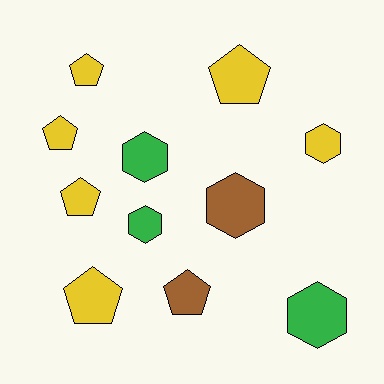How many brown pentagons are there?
There is 1 brown pentagon.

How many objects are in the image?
There are 11 objects.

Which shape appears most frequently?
Pentagon, with 6 objects.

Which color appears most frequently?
Yellow, with 6 objects.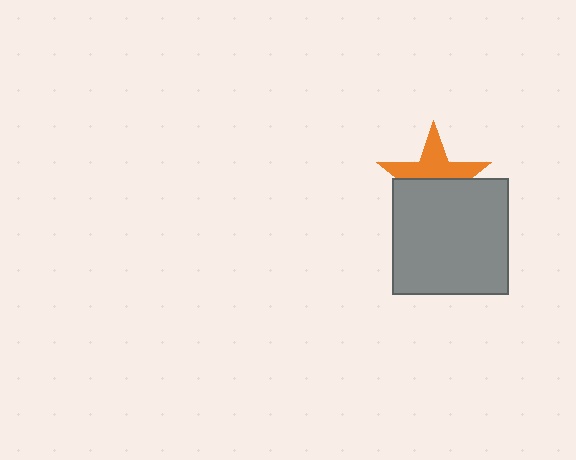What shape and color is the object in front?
The object in front is a gray square.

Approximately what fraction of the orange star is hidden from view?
Roughly 52% of the orange star is hidden behind the gray square.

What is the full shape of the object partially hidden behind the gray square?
The partially hidden object is an orange star.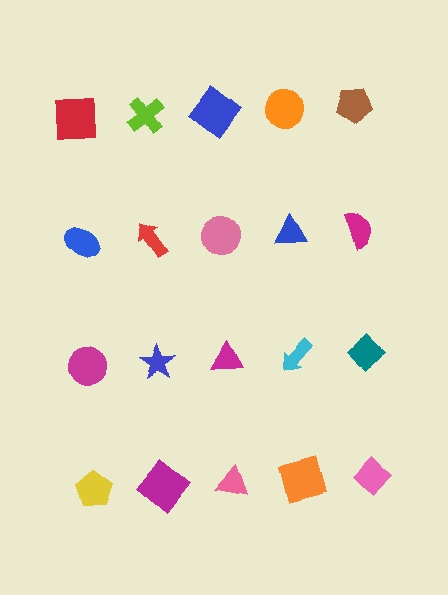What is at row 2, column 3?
A pink circle.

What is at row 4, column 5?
A pink diamond.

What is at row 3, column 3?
A magenta triangle.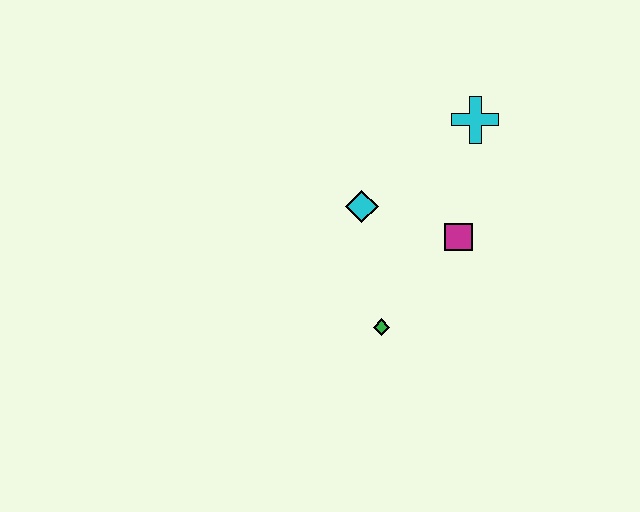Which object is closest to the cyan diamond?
The magenta square is closest to the cyan diamond.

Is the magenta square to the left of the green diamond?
No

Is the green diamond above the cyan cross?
No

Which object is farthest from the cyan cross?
The green diamond is farthest from the cyan cross.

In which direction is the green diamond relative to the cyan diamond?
The green diamond is below the cyan diamond.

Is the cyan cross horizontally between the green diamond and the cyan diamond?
No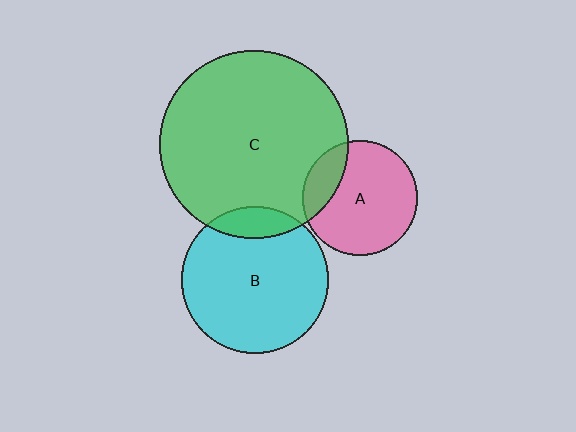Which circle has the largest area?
Circle C (green).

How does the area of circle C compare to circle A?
Approximately 2.7 times.